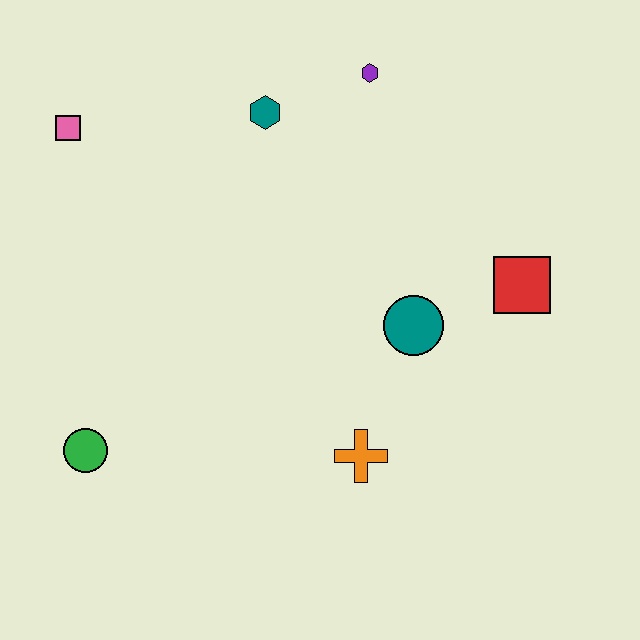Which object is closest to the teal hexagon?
The purple hexagon is closest to the teal hexagon.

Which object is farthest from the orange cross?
The pink square is farthest from the orange cross.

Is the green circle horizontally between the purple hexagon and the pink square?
Yes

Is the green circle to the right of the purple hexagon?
No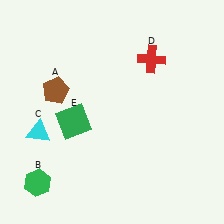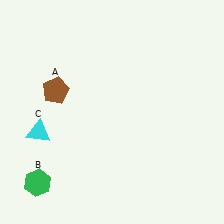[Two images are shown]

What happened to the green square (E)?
The green square (E) was removed in Image 2. It was in the bottom-left area of Image 1.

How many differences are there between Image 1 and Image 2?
There are 2 differences between the two images.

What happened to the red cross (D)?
The red cross (D) was removed in Image 2. It was in the top-right area of Image 1.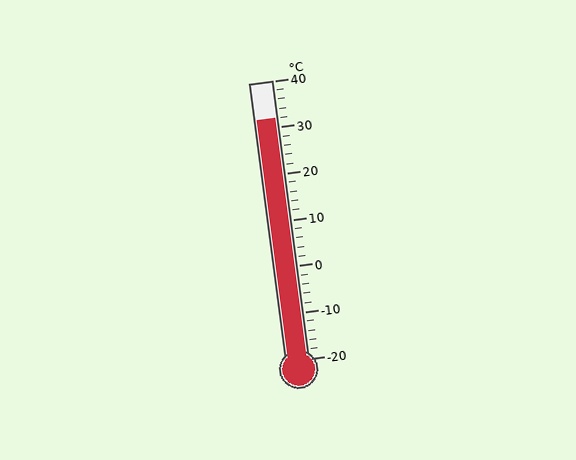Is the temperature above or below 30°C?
The temperature is above 30°C.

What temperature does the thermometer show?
The thermometer shows approximately 32°C.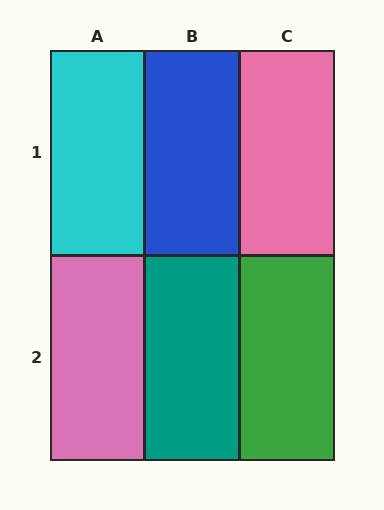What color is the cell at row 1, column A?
Cyan.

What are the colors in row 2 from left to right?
Pink, teal, green.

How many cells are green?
1 cell is green.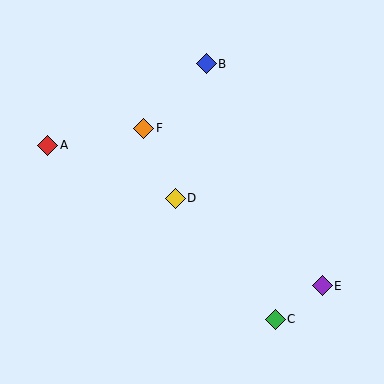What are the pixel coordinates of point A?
Point A is at (48, 145).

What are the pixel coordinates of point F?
Point F is at (144, 128).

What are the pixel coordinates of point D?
Point D is at (175, 198).